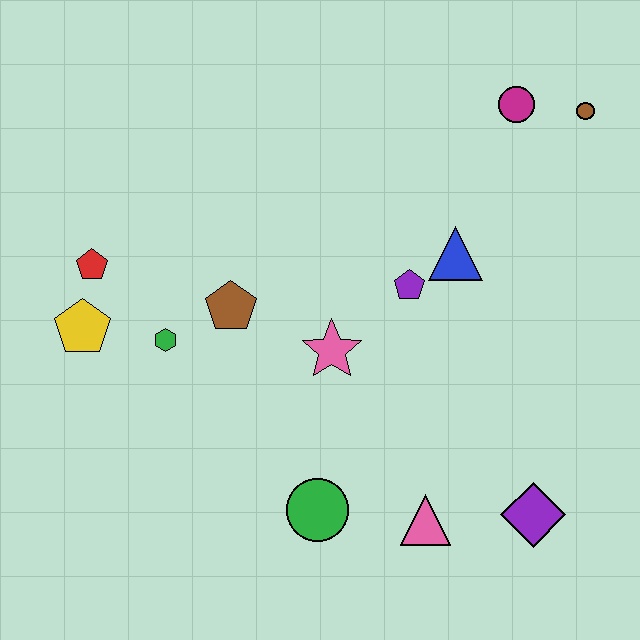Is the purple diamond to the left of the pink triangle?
No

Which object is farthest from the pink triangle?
The brown circle is farthest from the pink triangle.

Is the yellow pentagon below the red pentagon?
Yes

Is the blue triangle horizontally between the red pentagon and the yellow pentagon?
No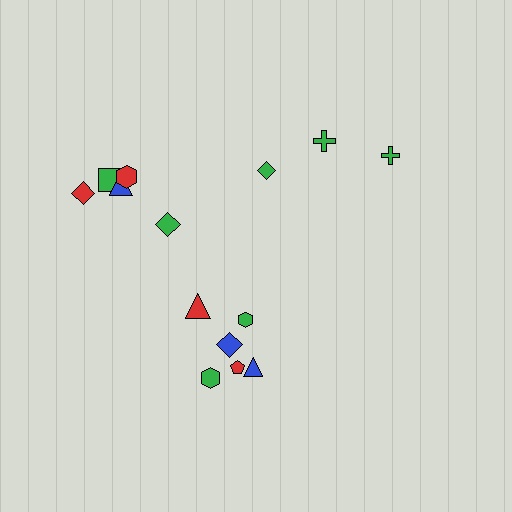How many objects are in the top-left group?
There are 5 objects.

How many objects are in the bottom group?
There are 6 objects.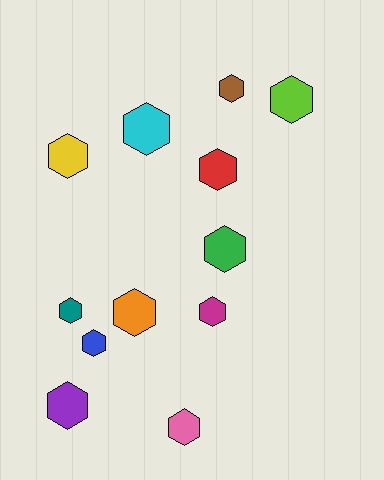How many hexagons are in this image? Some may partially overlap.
There are 12 hexagons.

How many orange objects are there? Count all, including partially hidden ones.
There is 1 orange object.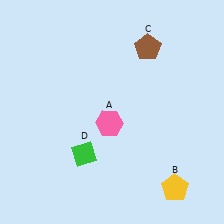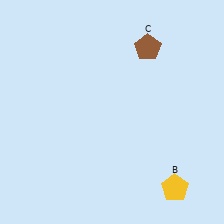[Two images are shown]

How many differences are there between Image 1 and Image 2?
There are 2 differences between the two images.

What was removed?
The green diamond (D), the pink hexagon (A) were removed in Image 2.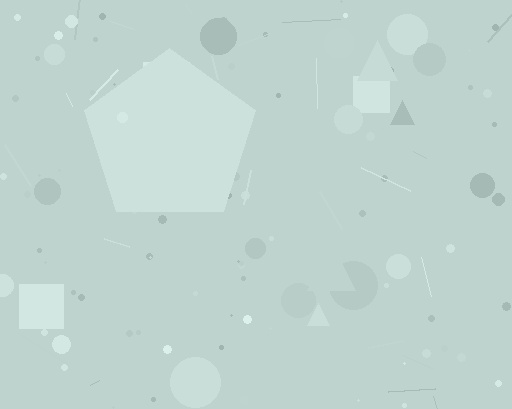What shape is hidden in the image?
A pentagon is hidden in the image.